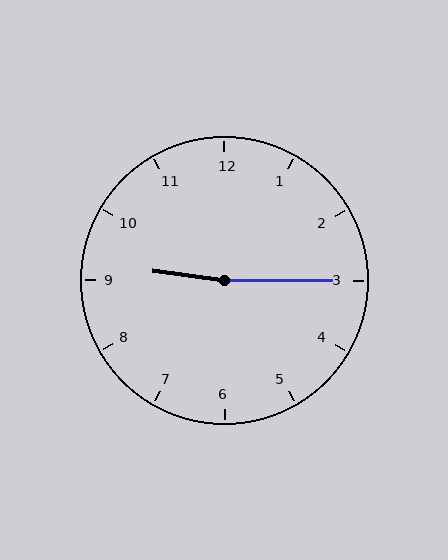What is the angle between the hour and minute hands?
Approximately 172 degrees.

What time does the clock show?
9:15.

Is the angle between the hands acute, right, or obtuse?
It is obtuse.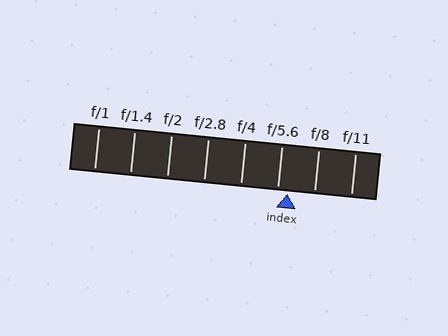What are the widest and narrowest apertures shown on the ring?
The widest aperture shown is f/1 and the narrowest is f/11.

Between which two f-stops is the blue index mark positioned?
The index mark is between f/5.6 and f/8.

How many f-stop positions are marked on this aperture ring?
There are 8 f-stop positions marked.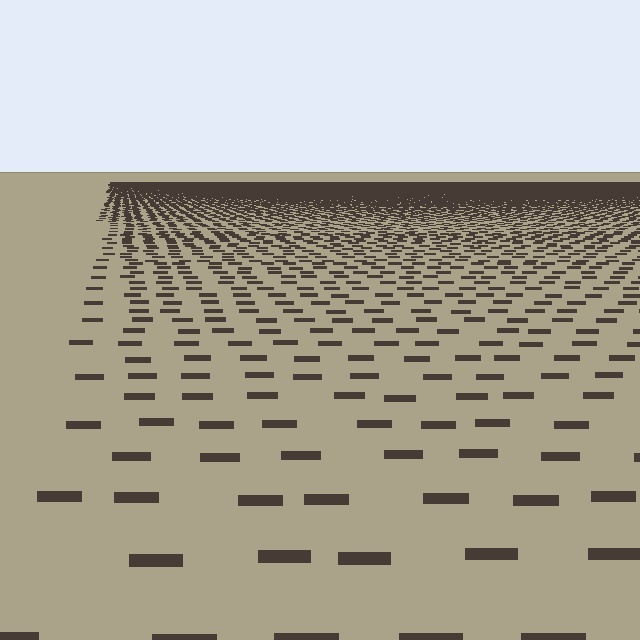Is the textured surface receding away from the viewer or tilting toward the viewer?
The surface is receding away from the viewer. Texture elements get smaller and denser toward the top.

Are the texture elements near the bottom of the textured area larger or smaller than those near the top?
Larger. Near the bottom, elements are closer to the viewer and appear at a bigger on-screen size.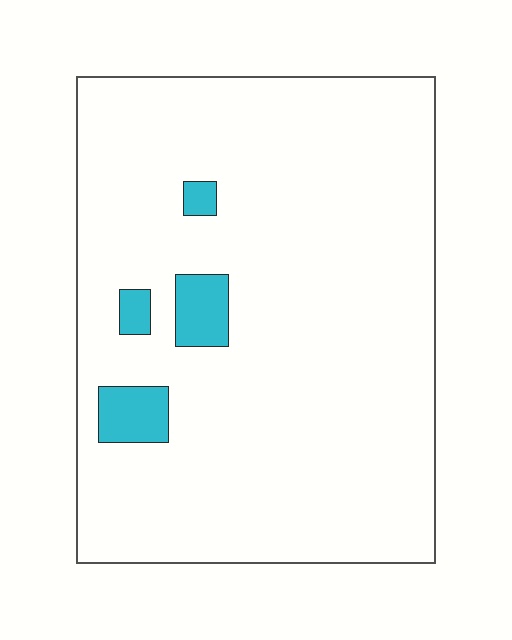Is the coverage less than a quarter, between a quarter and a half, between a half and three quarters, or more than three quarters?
Less than a quarter.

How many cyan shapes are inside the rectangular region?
4.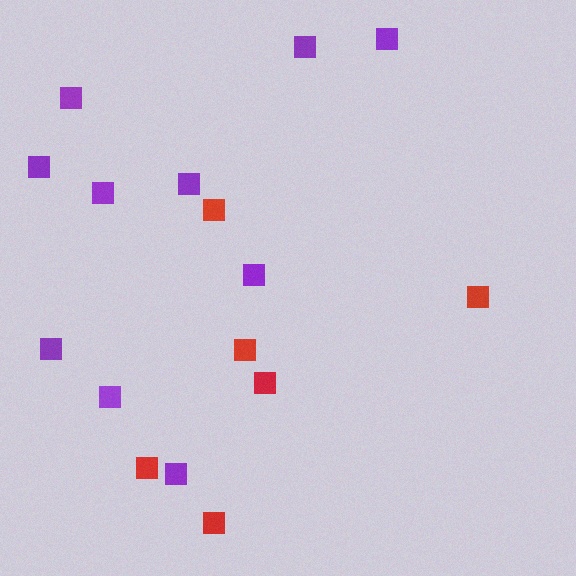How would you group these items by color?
There are 2 groups: one group of purple squares (10) and one group of red squares (6).